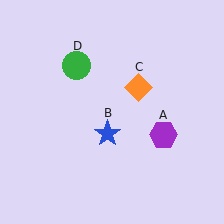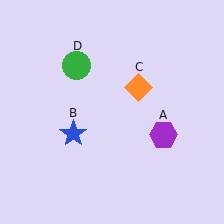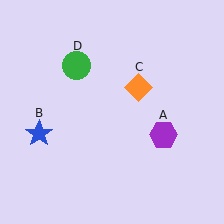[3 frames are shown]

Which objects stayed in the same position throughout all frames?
Purple hexagon (object A) and orange diamond (object C) and green circle (object D) remained stationary.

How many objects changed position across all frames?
1 object changed position: blue star (object B).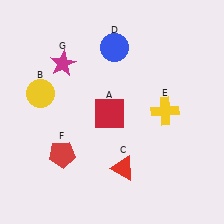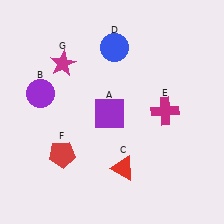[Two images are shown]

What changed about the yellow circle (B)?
In Image 1, B is yellow. In Image 2, it changed to purple.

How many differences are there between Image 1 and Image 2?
There are 3 differences between the two images.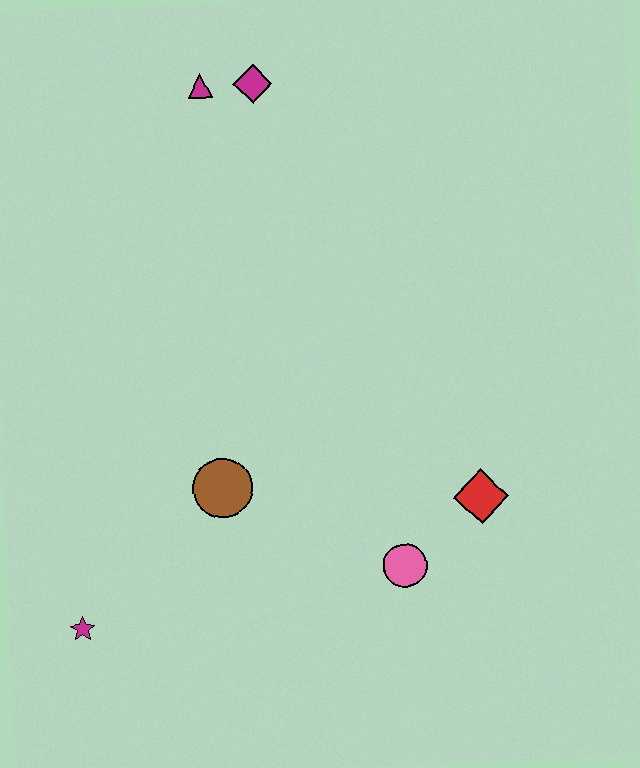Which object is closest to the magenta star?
The brown circle is closest to the magenta star.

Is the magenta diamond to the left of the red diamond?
Yes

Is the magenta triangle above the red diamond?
Yes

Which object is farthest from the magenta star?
The magenta diamond is farthest from the magenta star.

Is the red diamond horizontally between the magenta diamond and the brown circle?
No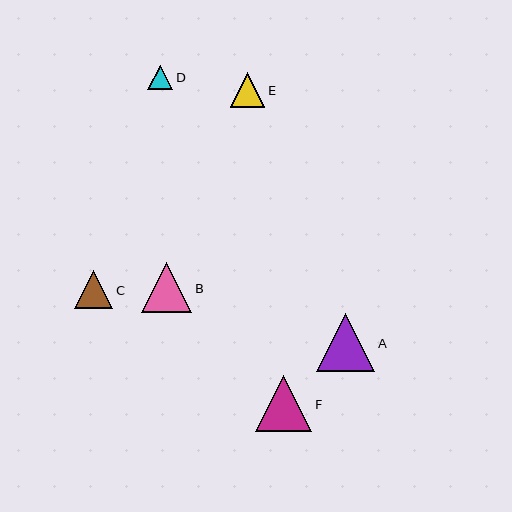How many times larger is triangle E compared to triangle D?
Triangle E is approximately 1.4 times the size of triangle D.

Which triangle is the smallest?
Triangle D is the smallest with a size of approximately 25 pixels.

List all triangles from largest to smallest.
From largest to smallest: A, F, B, C, E, D.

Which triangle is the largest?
Triangle A is the largest with a size of approximately 58 pixels.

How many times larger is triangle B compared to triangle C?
Triangle B is approximately 1.3 times the size of triangle C.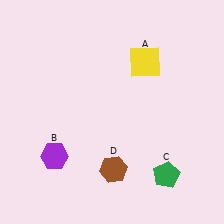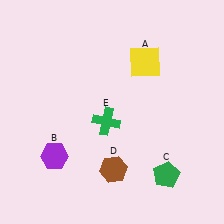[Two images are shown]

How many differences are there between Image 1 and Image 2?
There is 1 difference between the two images.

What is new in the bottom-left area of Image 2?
A green cross (E) was added in the bottom-left area of Image 2.